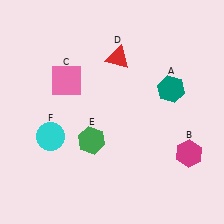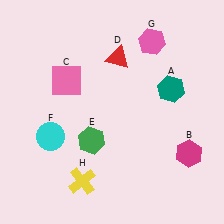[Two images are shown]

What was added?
A pink hexagon (G), a yellow cross (H) were added in Image 2.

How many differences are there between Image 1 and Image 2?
There are 2 differences between the two images.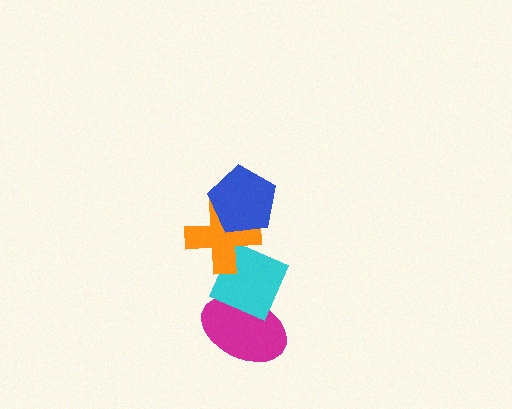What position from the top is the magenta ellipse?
The magenta ellipse is 4th from the top.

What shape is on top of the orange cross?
The blue pentagon is on top of the orange cross.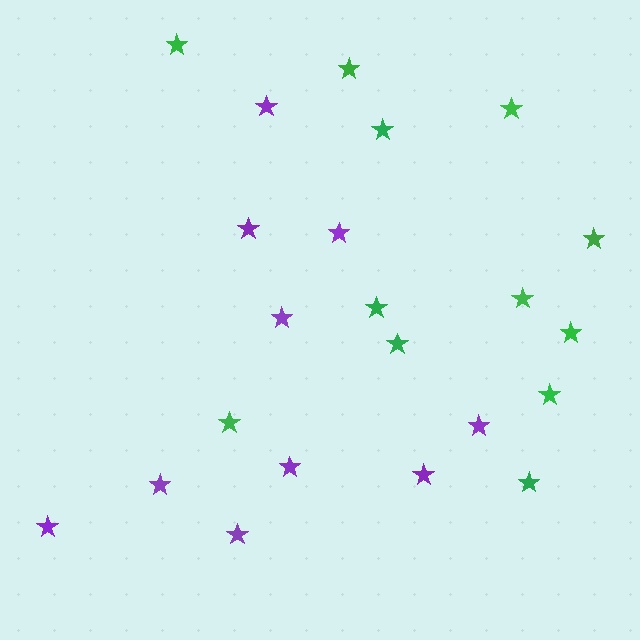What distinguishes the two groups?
There are 2 groups: one group of purple stars (10) and one group of green stars (12).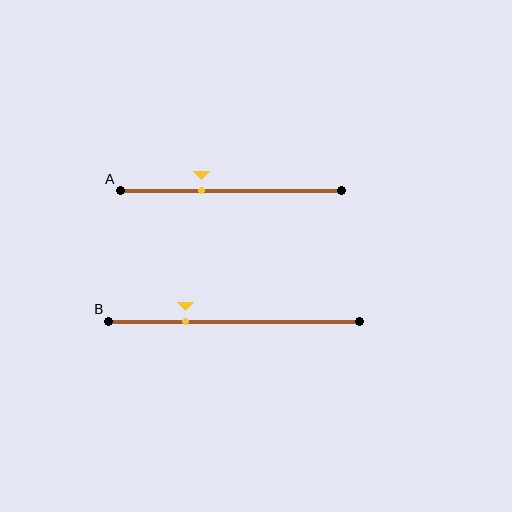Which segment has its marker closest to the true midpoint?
Segment A has its marker closest to the true midpoint.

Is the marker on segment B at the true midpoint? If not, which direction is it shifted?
No, the marker on segment B is shifted to the left by about 20% of the segment length.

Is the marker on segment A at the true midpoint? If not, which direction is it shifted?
No, the marker on segment A is shifted to the left by about 13% of the segment length.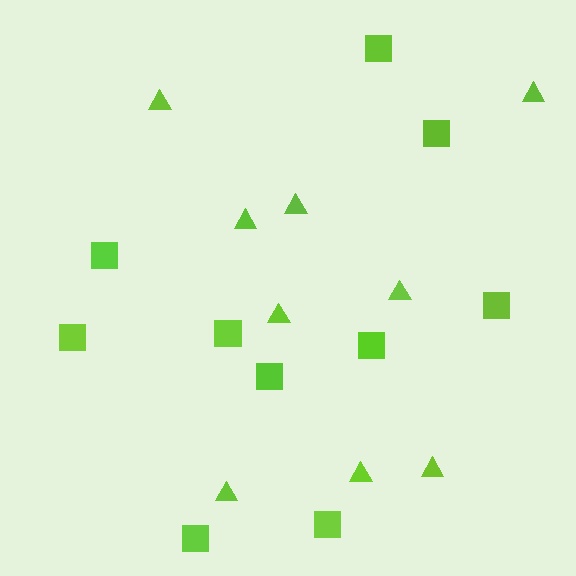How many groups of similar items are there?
There are 2 groups: one group of triangles (9) and one group of squares (10).